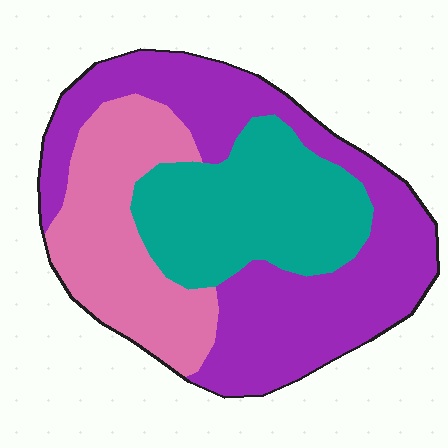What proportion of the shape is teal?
Teal takes up about one quarter (1/4) of the shape.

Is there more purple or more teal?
Purple.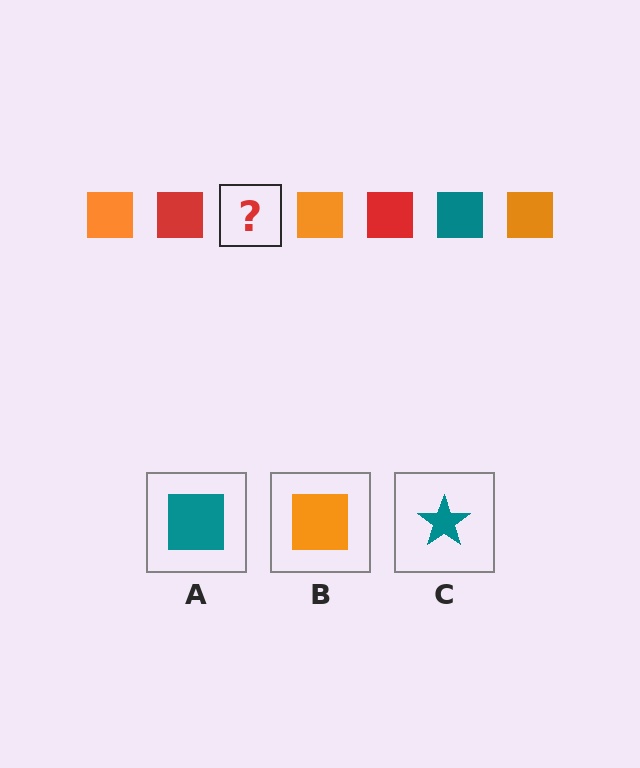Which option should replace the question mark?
Option A.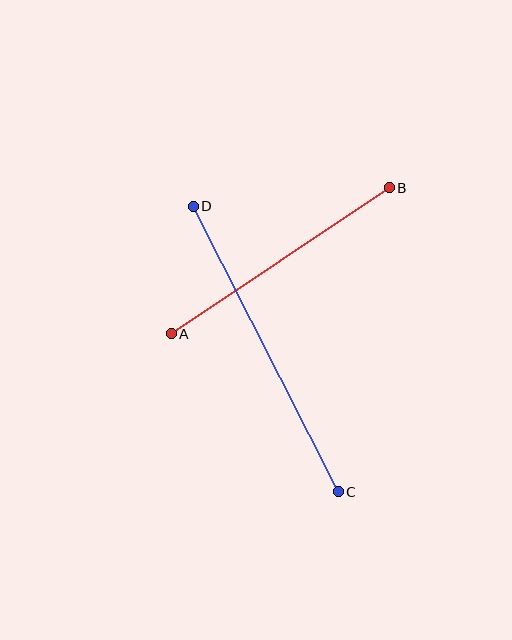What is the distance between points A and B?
The distance is approximately 263 pixels.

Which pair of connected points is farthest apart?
Points C and D are farthest apart.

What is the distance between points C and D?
The distance is approximately 320 pixels.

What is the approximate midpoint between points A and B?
The midpoint is at approximately (280, 261) pixels.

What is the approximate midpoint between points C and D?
The midpoint is at approximately (266, 349) pixels.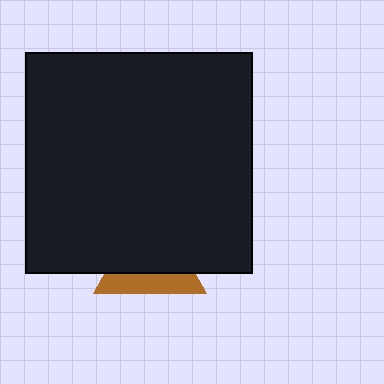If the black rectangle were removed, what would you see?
You would see the complete brown triangle.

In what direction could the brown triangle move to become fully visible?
The brown triangle could move down. That would shift it out from behind the black rectangle entirely.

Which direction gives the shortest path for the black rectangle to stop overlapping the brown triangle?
Moving up gives the shortest separation.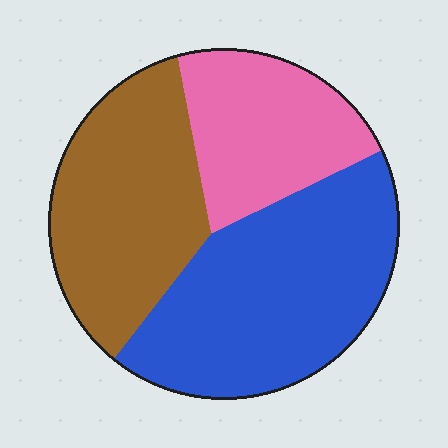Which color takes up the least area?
Pink, at roughly 25%.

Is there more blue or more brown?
Blue.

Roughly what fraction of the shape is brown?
Brown takes up about one third (1/3) of the shape.